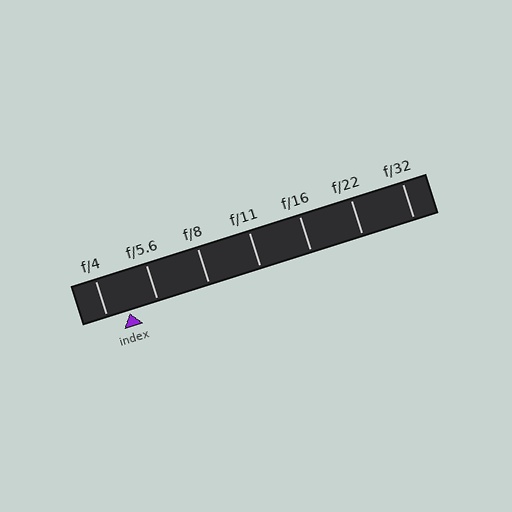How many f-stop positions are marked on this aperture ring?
There are 7 f-stop positions marked.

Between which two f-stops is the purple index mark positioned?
The index mark is between f/4 and f/5.6.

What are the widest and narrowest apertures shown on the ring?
The widest aperture shown is f/4 and the narrowest is f/32.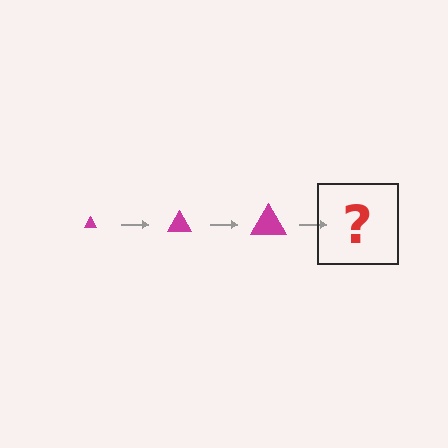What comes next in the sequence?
The next element should be a magenta triangle, larger than the previous one.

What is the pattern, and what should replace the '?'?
The pattern is that the triangle gets progressively larger each step. The '?' should be a magenta triangle, larger than the previous one.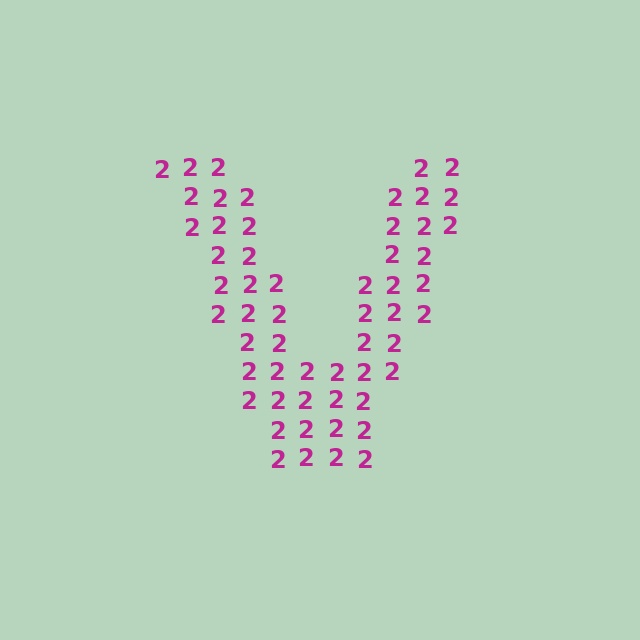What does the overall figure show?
The overall figure shows the letter V.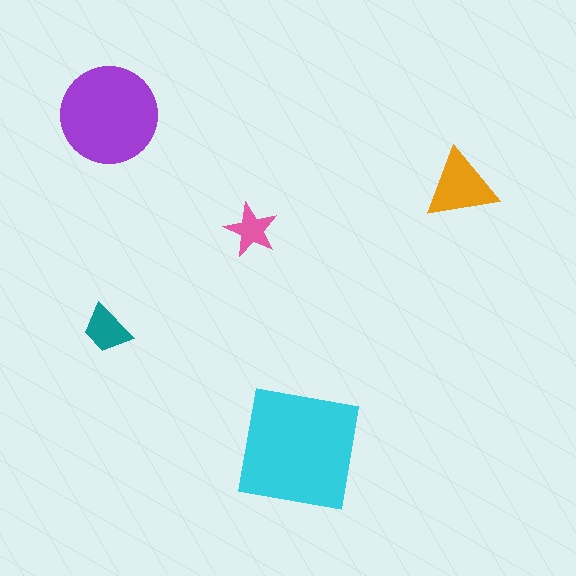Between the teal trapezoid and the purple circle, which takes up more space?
The purple circle.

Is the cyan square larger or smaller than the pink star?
Larger.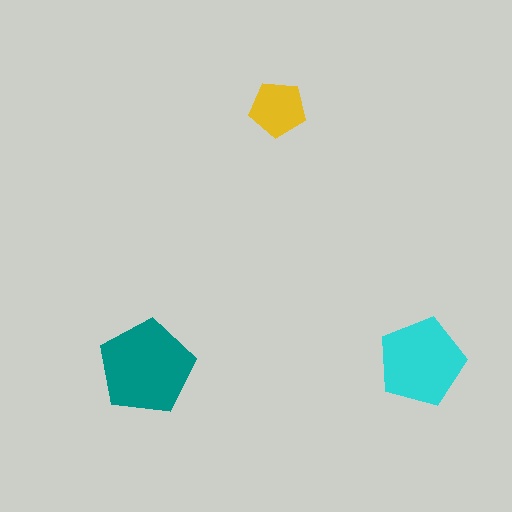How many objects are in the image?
There are 3 objects in the image.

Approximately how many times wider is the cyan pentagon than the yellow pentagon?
About 1.5 times wider.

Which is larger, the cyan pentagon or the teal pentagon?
The teal one.